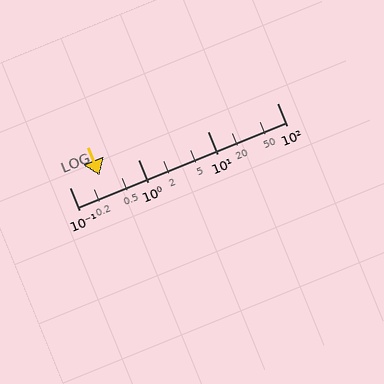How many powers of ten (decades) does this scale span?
The scale spans 3 decades, from 0.1 to 100.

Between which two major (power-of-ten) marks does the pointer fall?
The pointer is between 0.1 and 1.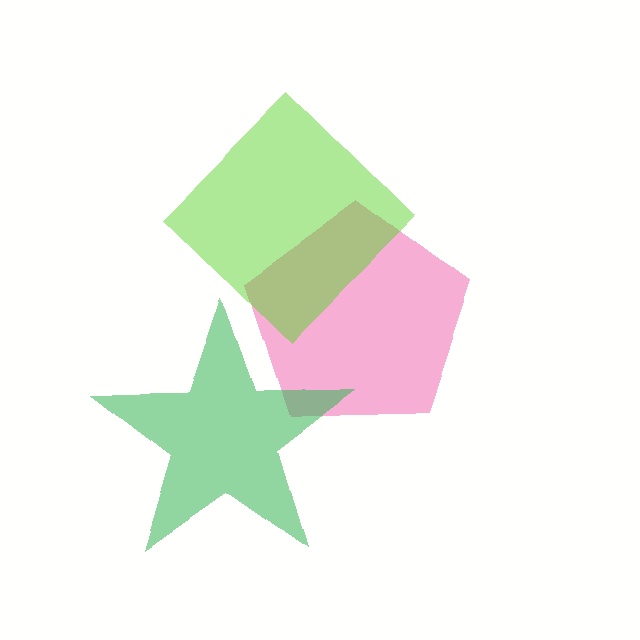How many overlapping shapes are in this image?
There are 3 overlapping shapes in the image.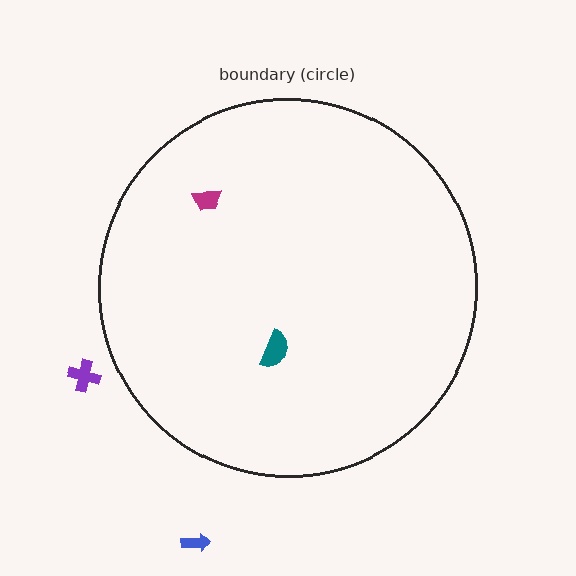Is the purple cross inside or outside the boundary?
Outside.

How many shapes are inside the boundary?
2 inside, 2 outside.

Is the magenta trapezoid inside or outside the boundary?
Inside.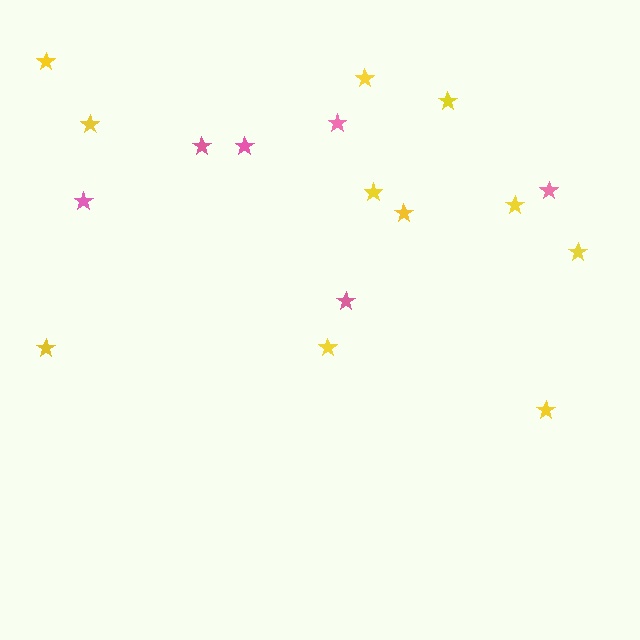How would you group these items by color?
There are 2 groups: one group of pink stars (6) and one group of yellow stars (11).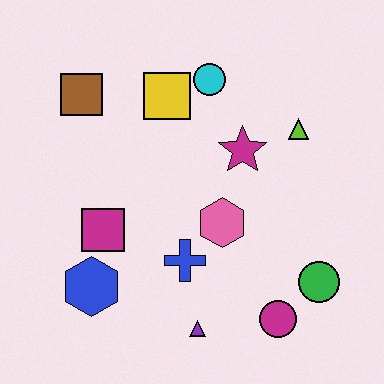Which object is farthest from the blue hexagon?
The lime triangle is farthest from the blue hexagon.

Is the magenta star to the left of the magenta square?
No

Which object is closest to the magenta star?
The lime triangle is closest to the magenta star.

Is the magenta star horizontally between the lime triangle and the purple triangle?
Yes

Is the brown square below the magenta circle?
No